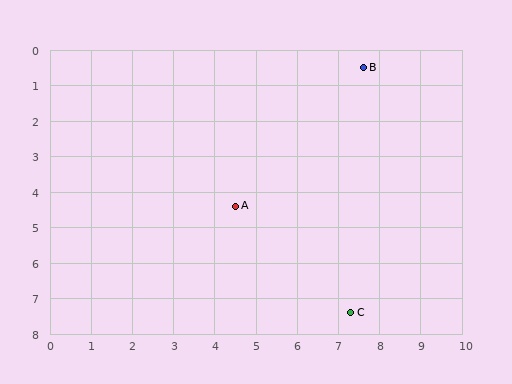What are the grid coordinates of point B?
Point B is at approximately (7.6, 0.5).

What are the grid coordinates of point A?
Point A is at approximately (4.5, 4.4).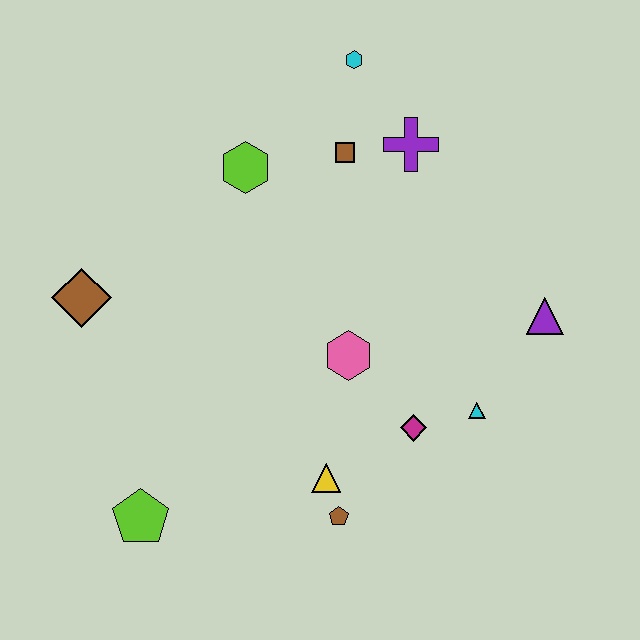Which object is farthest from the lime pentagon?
The cyan hexagon is farthest from the lime pentagon.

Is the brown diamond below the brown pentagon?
No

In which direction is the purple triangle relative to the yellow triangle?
The purple triangle is to the right of the yellow triangle.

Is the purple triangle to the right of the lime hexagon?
Yes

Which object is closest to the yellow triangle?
The brown pentagon is closest to the yellow triangle.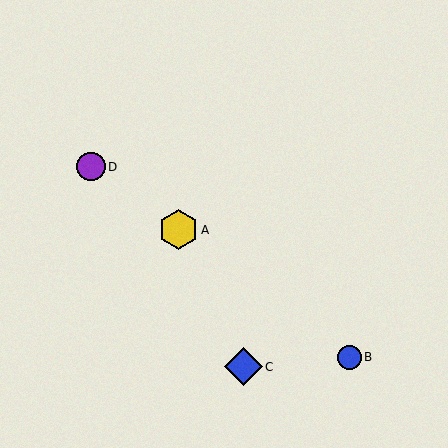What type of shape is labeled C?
Shape C is a blue diamond.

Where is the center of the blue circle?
The center of the blue circle is at (349, 357).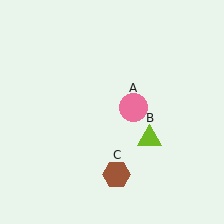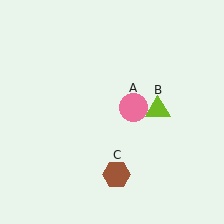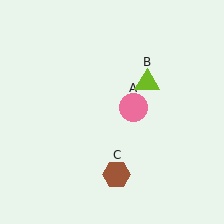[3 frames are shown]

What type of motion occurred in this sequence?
The lime triangle (object B) rotated counterclockwise around the center of the scene.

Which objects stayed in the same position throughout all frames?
Pink circle (object A) and brown hexagon (object C) remained stationary.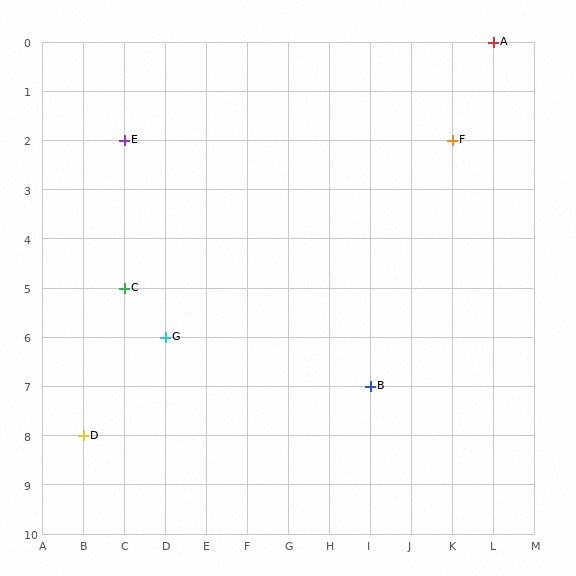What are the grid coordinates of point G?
Point G is at grid coordinates (D, 6).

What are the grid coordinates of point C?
Point C is at grid coordinates (C, 5).